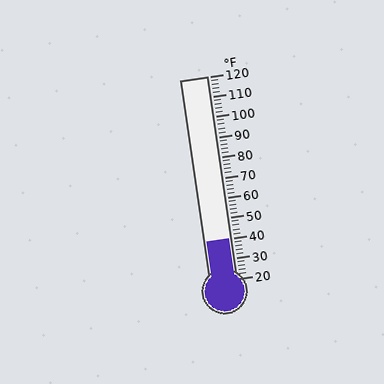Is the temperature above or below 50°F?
The temperature is below 50°F.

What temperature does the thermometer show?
The thermometer shows approximately 40°F.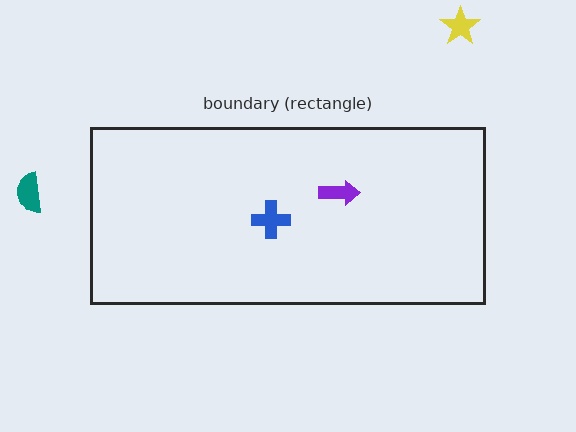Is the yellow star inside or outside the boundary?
Outside.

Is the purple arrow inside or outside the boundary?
Inside.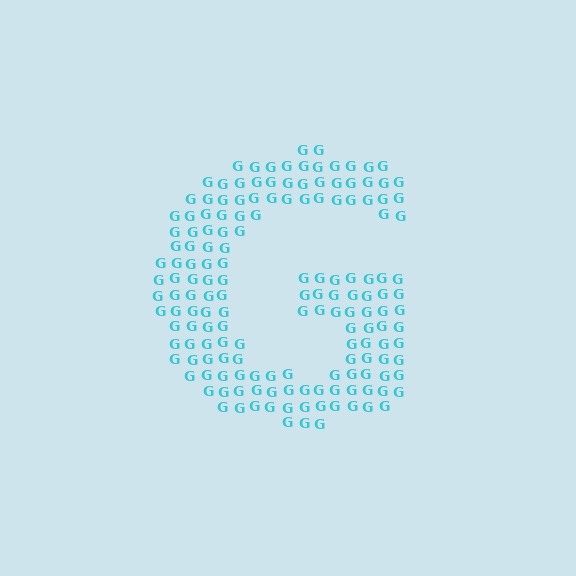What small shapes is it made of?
It is made of small letter G's.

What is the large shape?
The large shape is the letter G.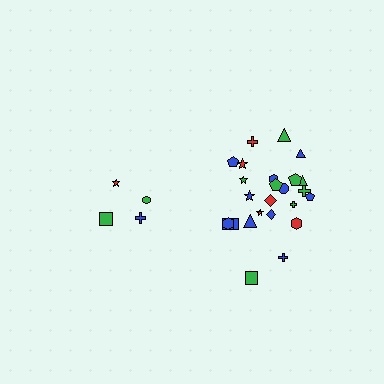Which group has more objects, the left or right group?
The right group.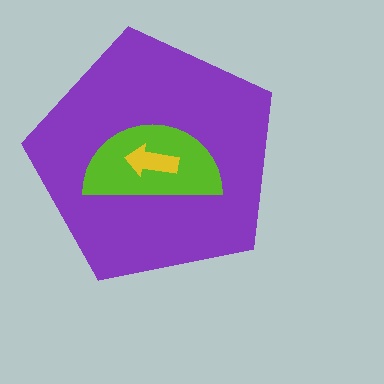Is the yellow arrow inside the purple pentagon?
Yes.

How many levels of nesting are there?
3.